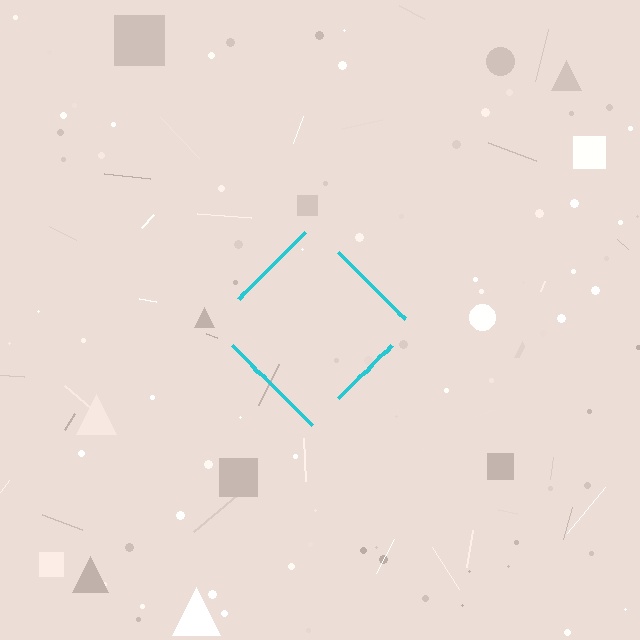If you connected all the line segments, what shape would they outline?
They would outline a diamond.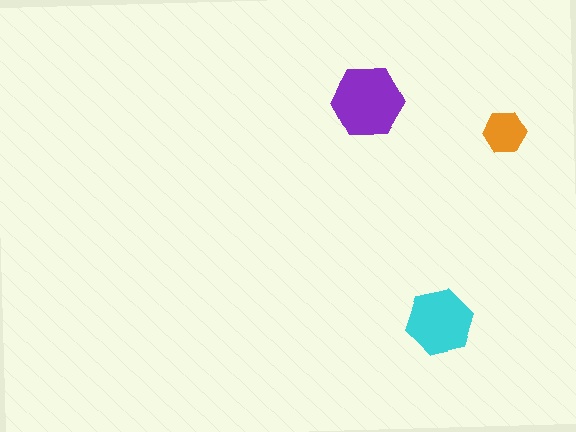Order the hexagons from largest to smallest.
the purple one, the cyan one, the orange one.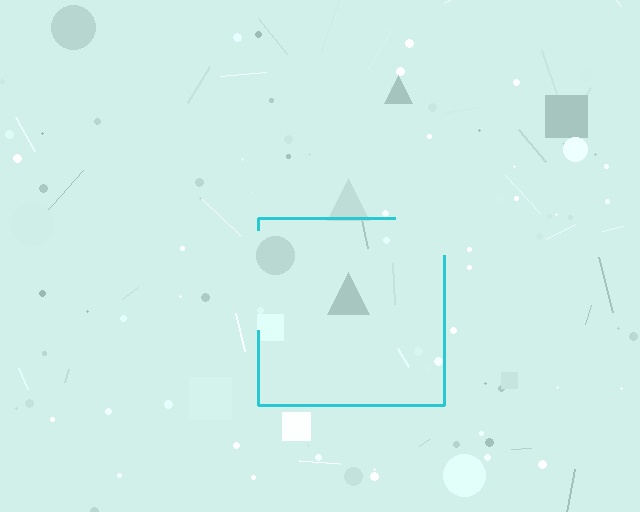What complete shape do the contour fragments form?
The contour fragments form a square.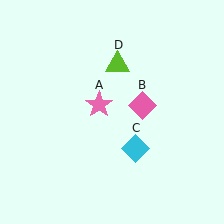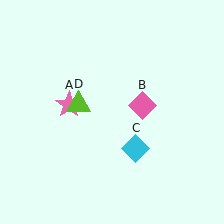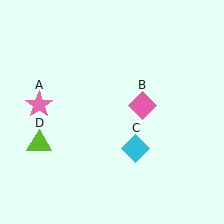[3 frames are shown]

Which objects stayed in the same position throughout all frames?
Pink diamond (object B) and cyan diamond (object C) remained stationary.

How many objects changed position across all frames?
2 objects changed position: pink star (object A), lime triangle (object D).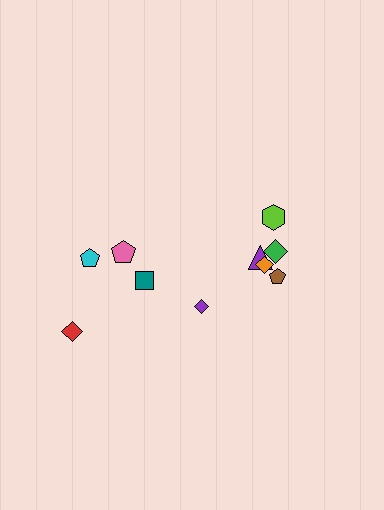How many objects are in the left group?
There are 4 objects.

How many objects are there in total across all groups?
There are 10 objects.